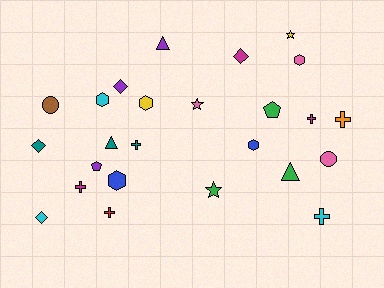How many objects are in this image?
There are 25 objects.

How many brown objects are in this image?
There is 1 brown object.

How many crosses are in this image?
There are 6 crosses.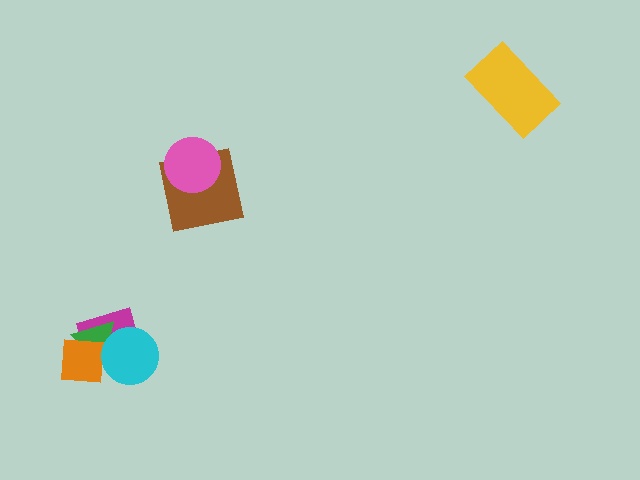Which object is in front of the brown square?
The pink circle is in front of the brown square.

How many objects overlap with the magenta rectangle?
3 objects overlap with the magenta rectangle.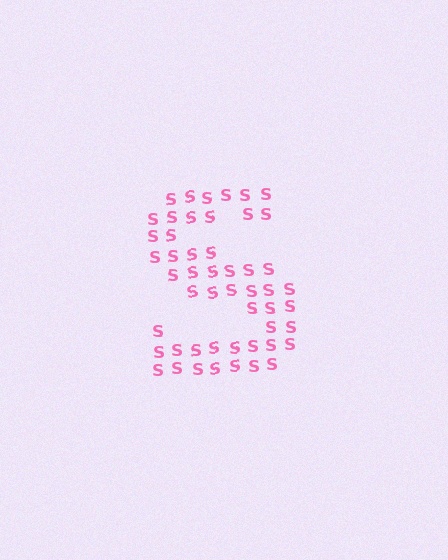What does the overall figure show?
The overall figure shows the letter S.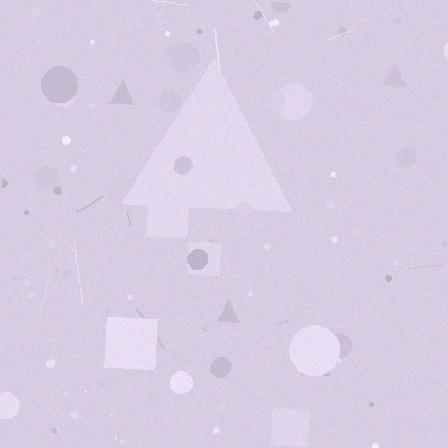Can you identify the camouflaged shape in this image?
The camouflaged shape is a triangle.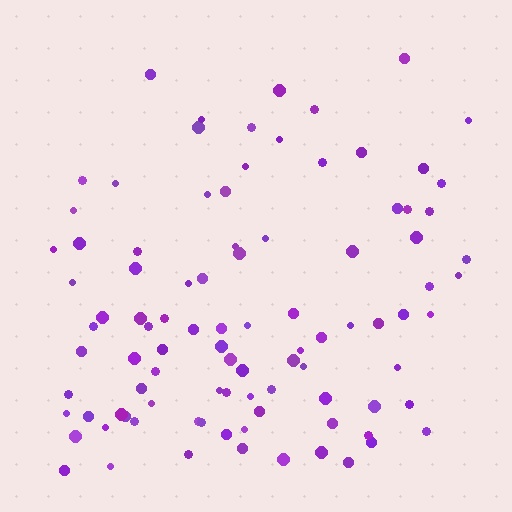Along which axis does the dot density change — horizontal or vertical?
Vertical.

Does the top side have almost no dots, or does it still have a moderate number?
Still a moderate number, just noticeably fewer than the bottom.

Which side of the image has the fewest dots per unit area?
The top.